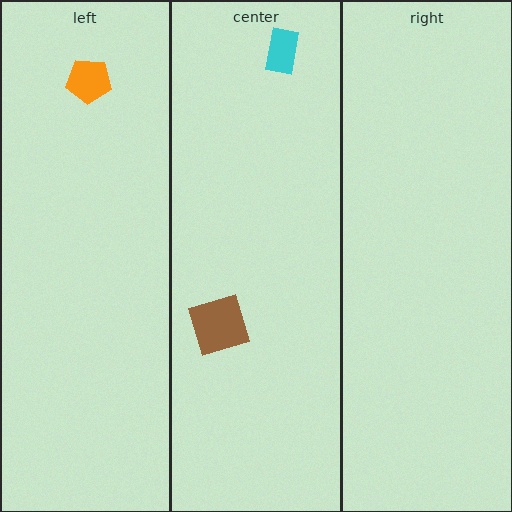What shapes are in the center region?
The cyan rectangle, the brown square.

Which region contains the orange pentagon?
The left region.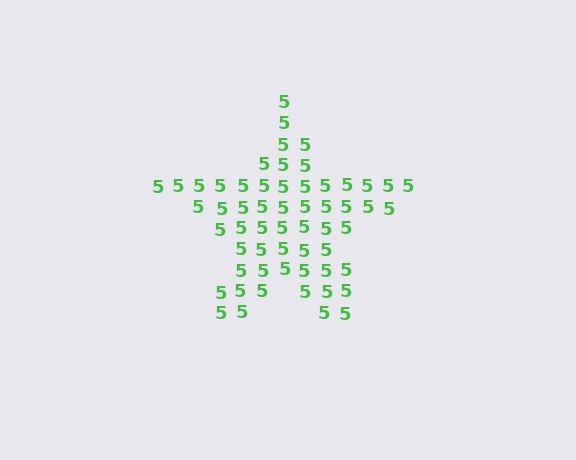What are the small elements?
The small elements are digit 5's.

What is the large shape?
The large shape is a star.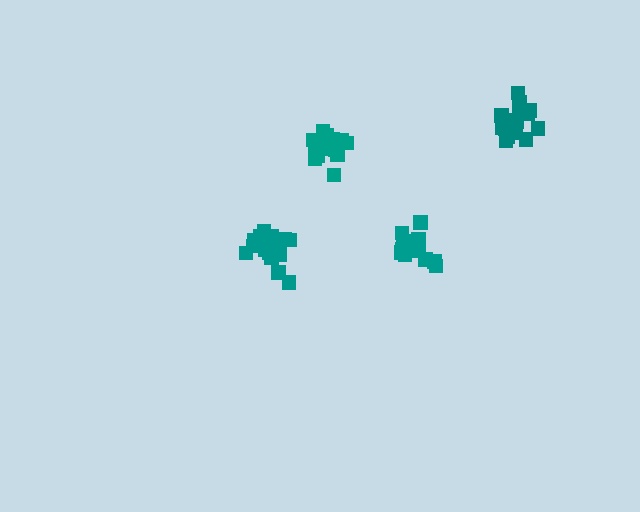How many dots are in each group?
Group 1: 20 dots, Group 2: 18 dots, Group 3: 20 dots, Group 4: 16 dots (74 total).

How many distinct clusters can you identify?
There are 4 distinct clusters.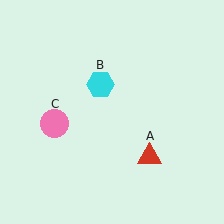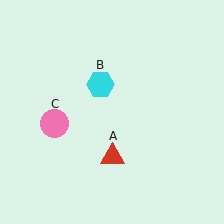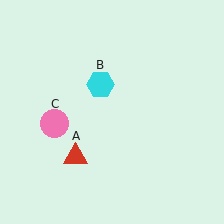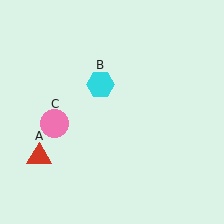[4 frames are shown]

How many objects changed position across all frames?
1 object changed position: red triangle (object A).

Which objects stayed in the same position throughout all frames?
Cyan hexagon (object B) and pink circle (object C) remained stationary.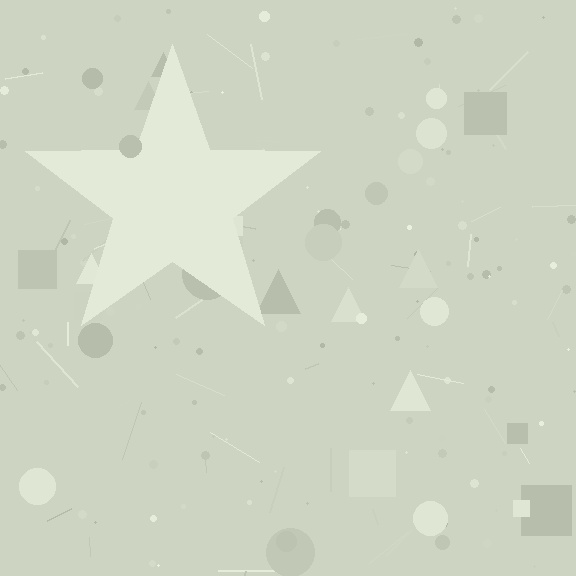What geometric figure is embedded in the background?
A star is embedded in the background.